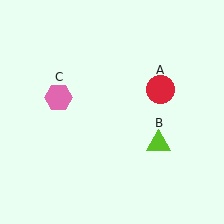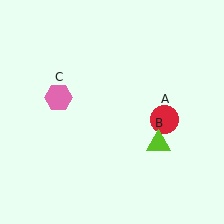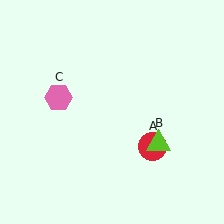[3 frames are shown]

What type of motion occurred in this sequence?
The red circle (object A) rotated clockwise around the center of the scene.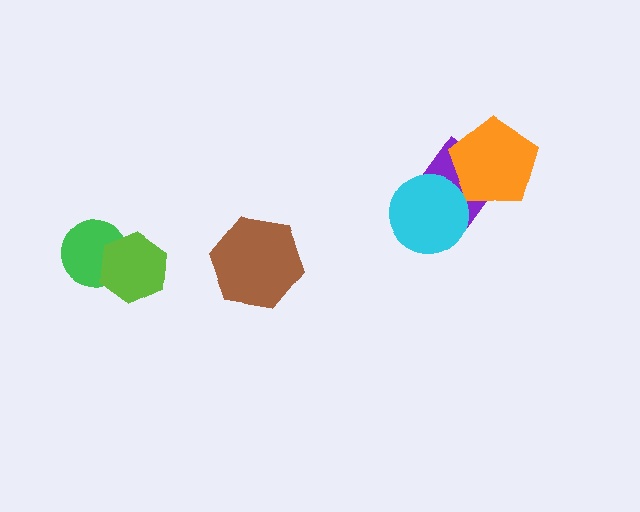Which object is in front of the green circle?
The lime hexagon is in front of the green circle.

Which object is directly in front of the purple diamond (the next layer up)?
The orange pentagon is directly in front of the purple diamond.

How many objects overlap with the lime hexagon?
1 object overlaps with the lime hexagon.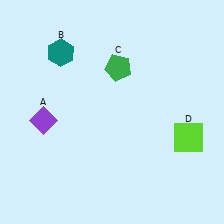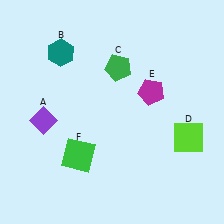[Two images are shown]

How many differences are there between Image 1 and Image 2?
There are 2 differences between the two images.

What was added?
A magenta pentagon (E), a green square (F) were added in Image 2.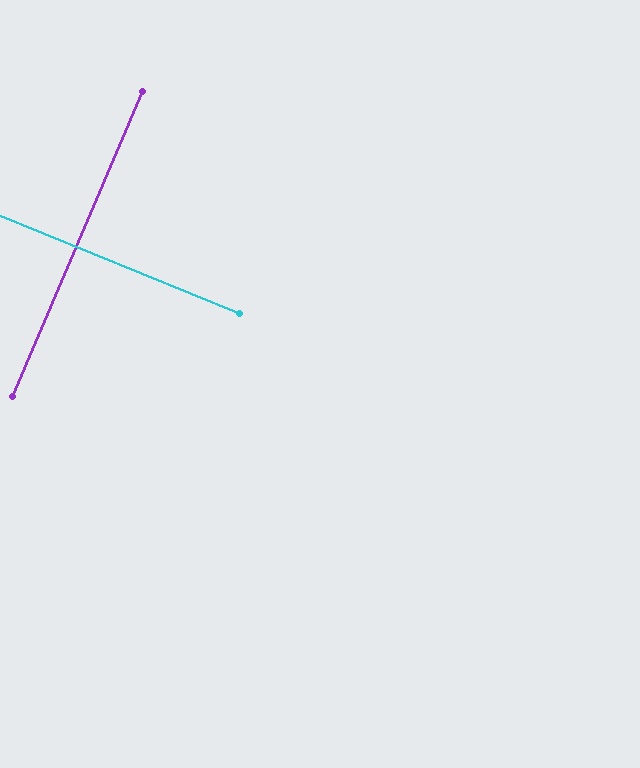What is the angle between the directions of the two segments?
Approximately 89 degrees.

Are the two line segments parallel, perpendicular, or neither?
Perpendicular — they meet at approximately 89°.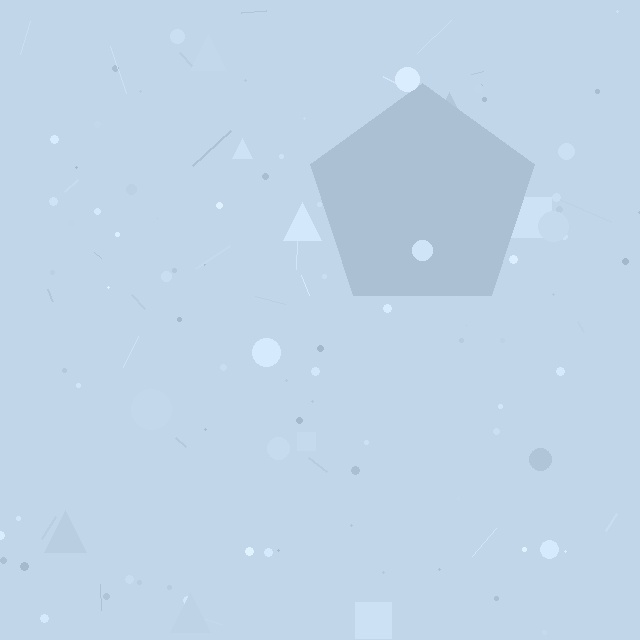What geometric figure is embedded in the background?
A pentagon is embedded in the background.